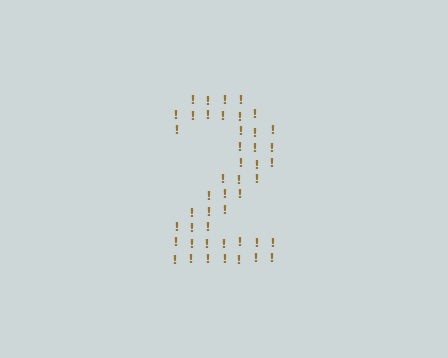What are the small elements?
The small elements are exclamation marks.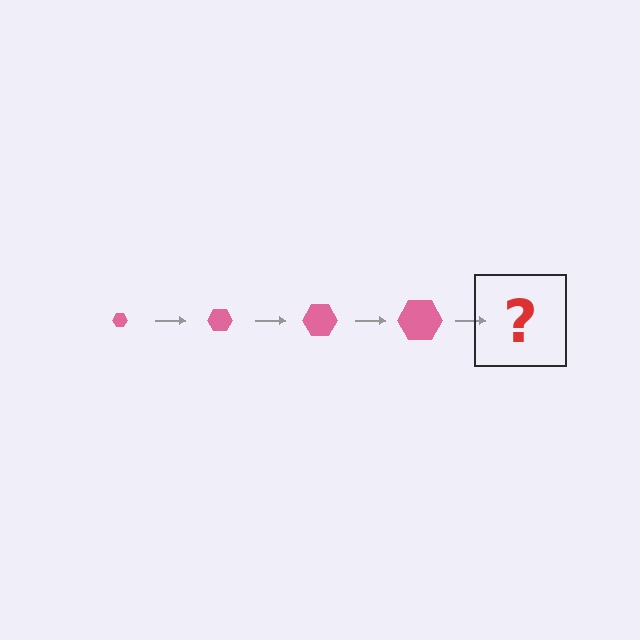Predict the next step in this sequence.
The next step is a pink hexagon, larger than the previous one.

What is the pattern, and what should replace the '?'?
The pattern is that the hexagon gets progressively larger each step. The '?' should be a pink hexagon, larger than the previous one.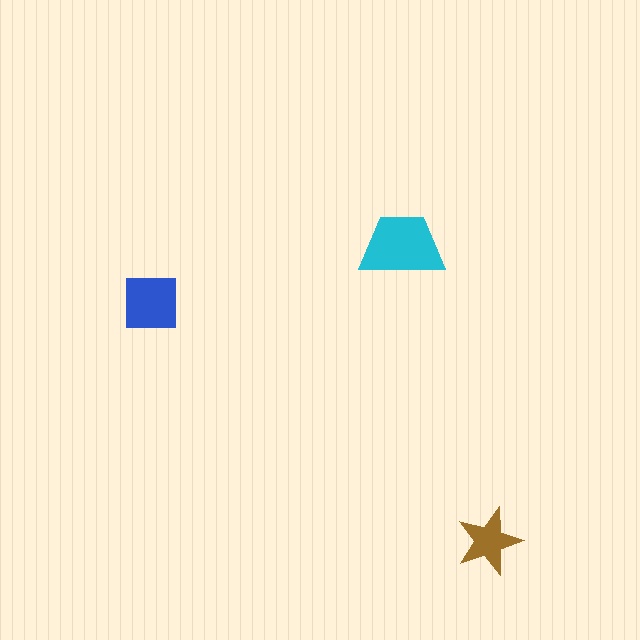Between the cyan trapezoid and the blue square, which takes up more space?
The cyan trapezoid.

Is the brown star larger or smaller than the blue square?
Smaller.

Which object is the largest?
The cyan trapezoid.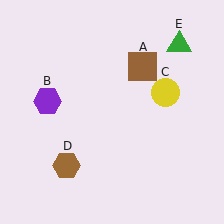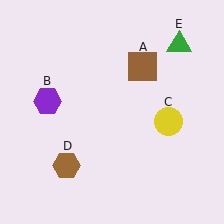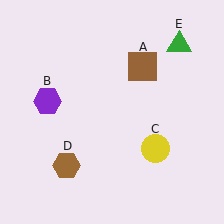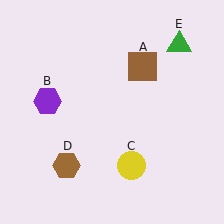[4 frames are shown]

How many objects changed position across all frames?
1 object changed position: yellow circle (object C).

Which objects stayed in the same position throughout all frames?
Brown square (object A) and purple hexagon (object B) and brown hexagon (object D) and green triangle (object E) remained stationary.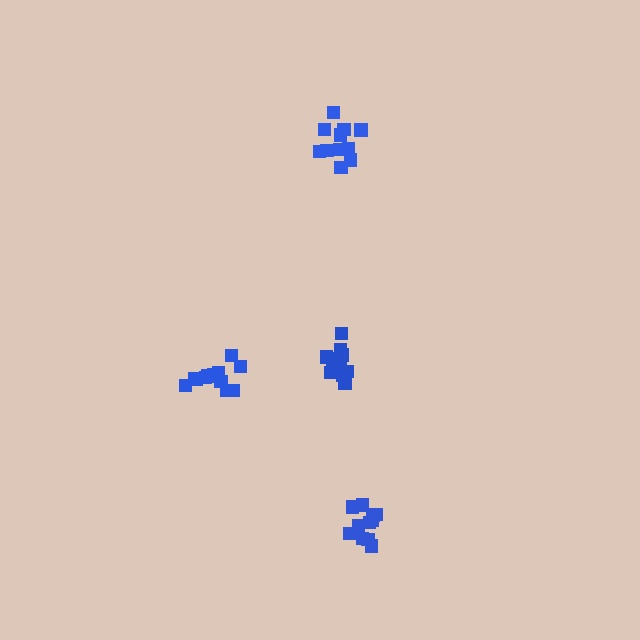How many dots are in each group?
Group 1: 15 dots, Group 2: 11 dots, Group 3: 12 dots, Group 4: 11 dots (49 total).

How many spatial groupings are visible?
There are 4 spatial groupings.